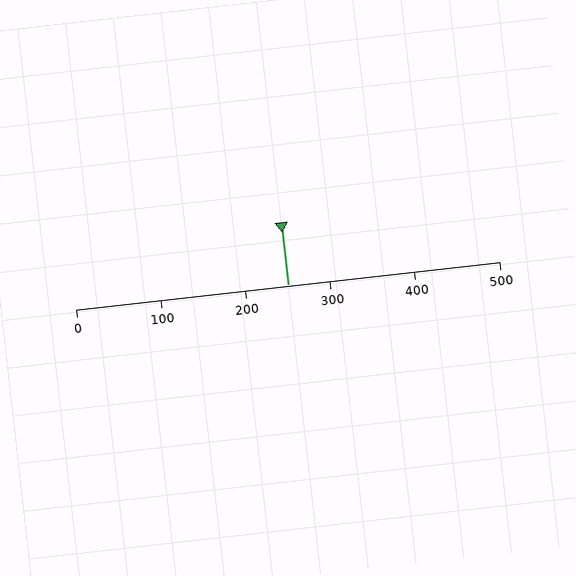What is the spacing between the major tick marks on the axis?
The major ticks are spaced 100 apart.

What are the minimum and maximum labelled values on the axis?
The axis runs from 0 to 500.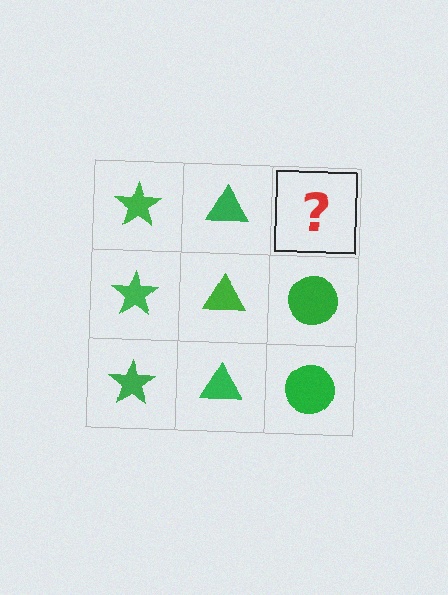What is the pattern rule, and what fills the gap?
The rule is that each column has a consistent shape. The gap should be filled with a green circle.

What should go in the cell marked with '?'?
The missing cell should contain a green circle.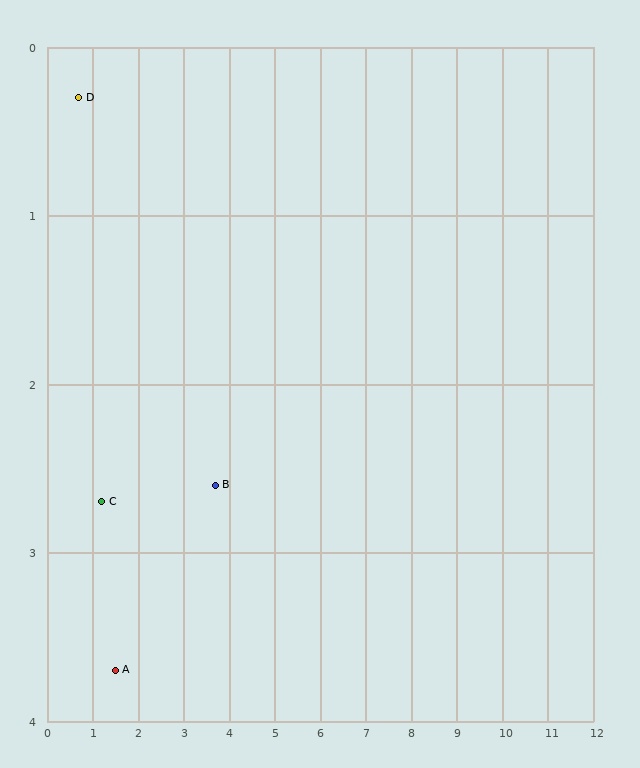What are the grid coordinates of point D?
Point D is at approximately (0.7, 0.3).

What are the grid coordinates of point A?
Point A is at approximately (1.5, 3.7).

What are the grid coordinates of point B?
Point B is at approximately (3.7, 2.6).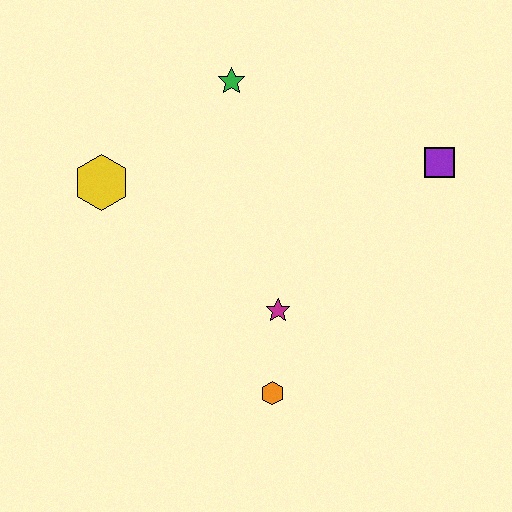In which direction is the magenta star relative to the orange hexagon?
The magenta star is above the orange hexagon.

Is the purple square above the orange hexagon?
Yes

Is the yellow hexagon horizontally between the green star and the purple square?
No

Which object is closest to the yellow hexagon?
The green star is closest to the yellow hexagon.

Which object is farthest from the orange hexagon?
The green star is farthest from the orange hexagon.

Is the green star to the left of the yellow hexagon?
No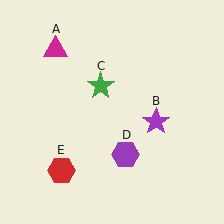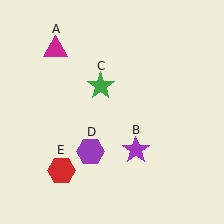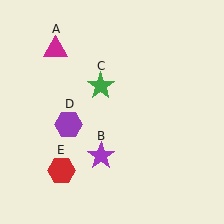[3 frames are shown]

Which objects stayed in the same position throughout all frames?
Magenta triangle (object A) and green star (object C) and red hexagon (object E) remained stationary.